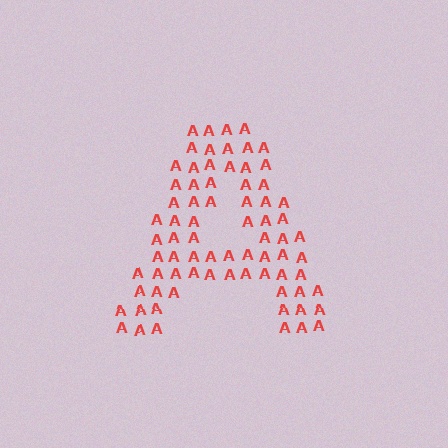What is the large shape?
The large shape is the letter A.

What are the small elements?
The small elements are letter A's.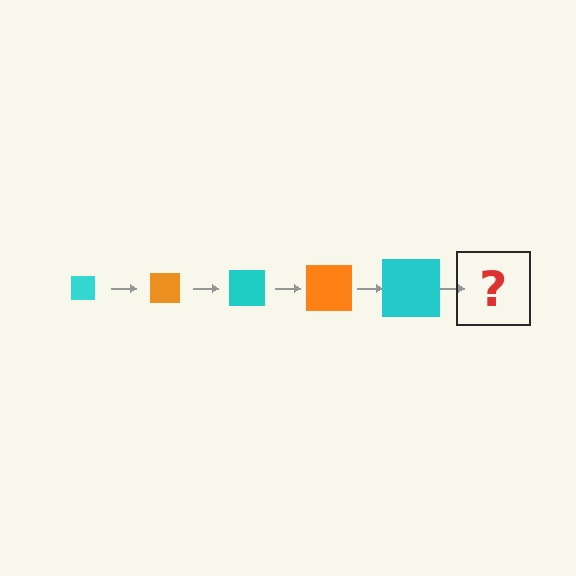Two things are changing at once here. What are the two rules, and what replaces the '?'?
The two rules are that the square grows larger each step and the color cycles through cyan and orange. The '?' should be an orange square, larger than the previous one.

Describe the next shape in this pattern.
It should be an orange square, larger than the previous one.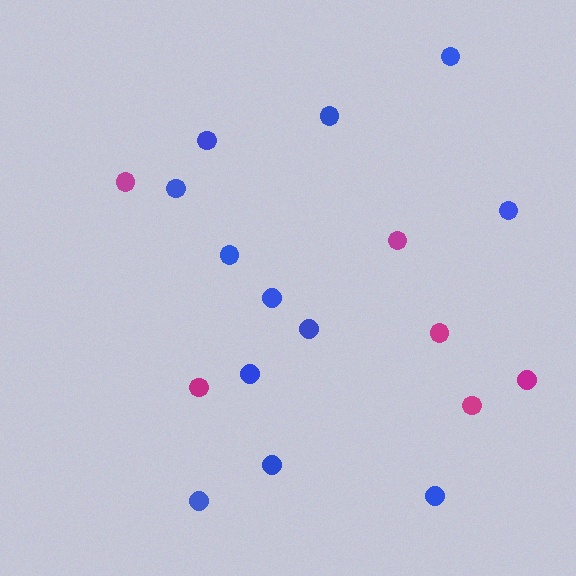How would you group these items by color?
There are 2 groups: one group of magenta circles (6) and one group of blue circles (12).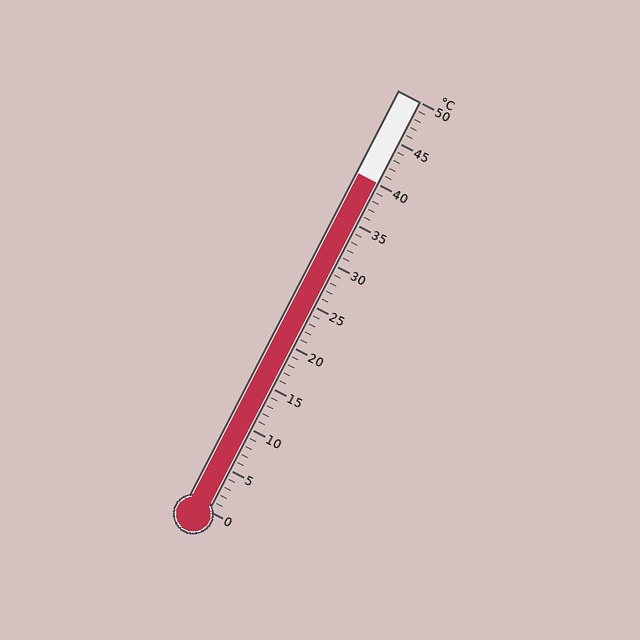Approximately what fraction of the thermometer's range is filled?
The thermometer is filled to approximately 80% of its range.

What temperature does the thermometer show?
The thermometer shows approximately 40°C.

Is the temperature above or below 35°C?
The temperature is above 35°C.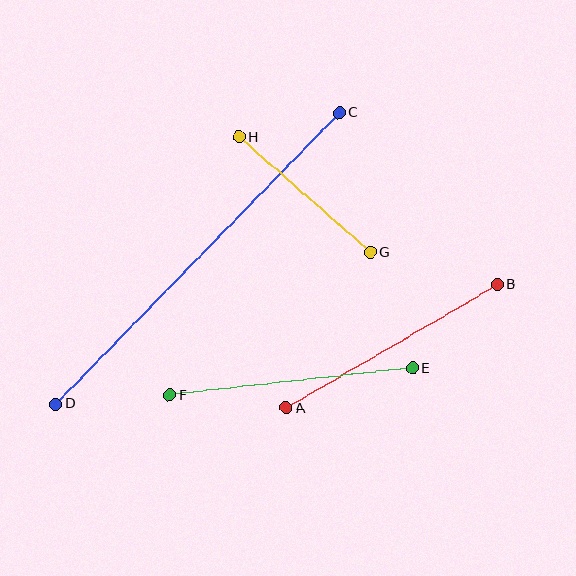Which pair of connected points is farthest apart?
Points C and D are farthest apart.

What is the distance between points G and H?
The distance is approximately 175 pixels.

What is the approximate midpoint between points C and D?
The midpoint is at approximately (198, 258) pixels.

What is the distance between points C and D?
The distance is approximately 406 pixels.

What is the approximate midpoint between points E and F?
The midpoint is at approximately (291, 382) pixels.